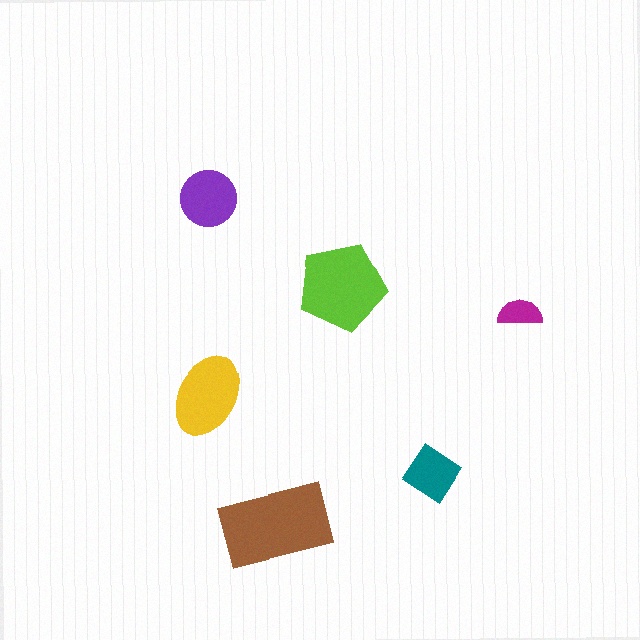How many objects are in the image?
There are 6 objects in the image.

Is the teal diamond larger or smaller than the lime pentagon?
Smaller.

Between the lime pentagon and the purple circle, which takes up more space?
The lime pentagon.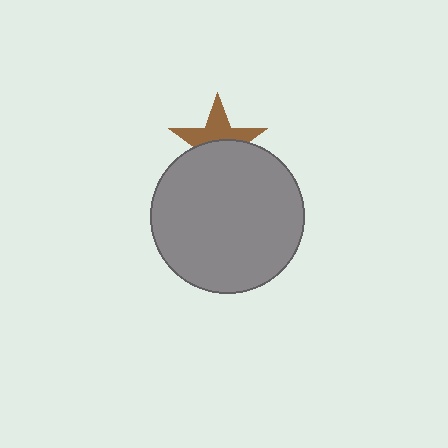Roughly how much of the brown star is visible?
About half of it is visible (roughly 49%).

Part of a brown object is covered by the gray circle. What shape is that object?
It is a star.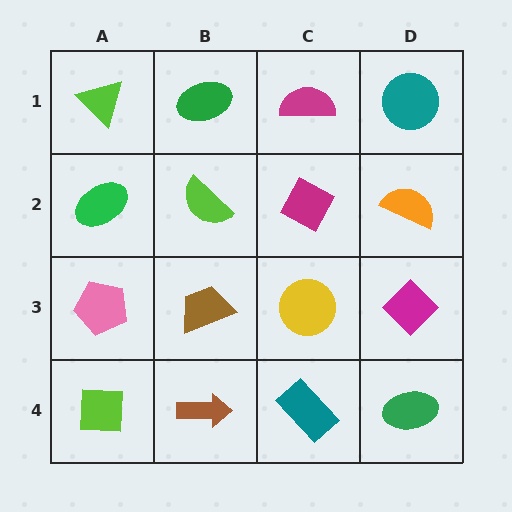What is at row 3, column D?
A magenta diamond.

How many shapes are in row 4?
4 shapes.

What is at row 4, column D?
A green ellipse.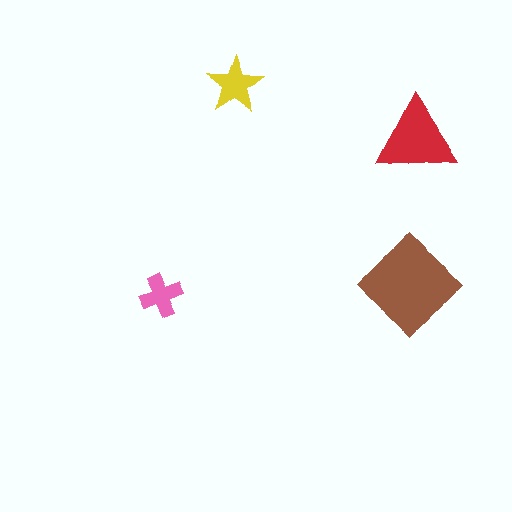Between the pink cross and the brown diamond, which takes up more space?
The brown diamond.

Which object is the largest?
The brown diamond.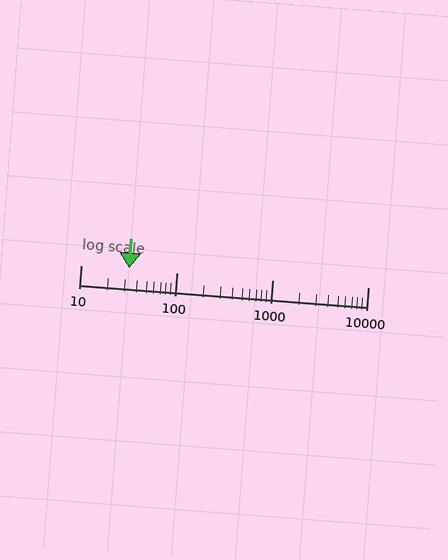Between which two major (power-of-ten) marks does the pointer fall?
The pointer is between 10 and 100.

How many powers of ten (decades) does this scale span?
The scale spans 3 decades, from 10 to 10000.